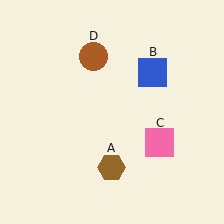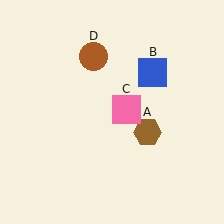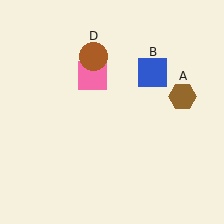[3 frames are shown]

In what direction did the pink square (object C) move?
The pink square (object C) moved up and to the left.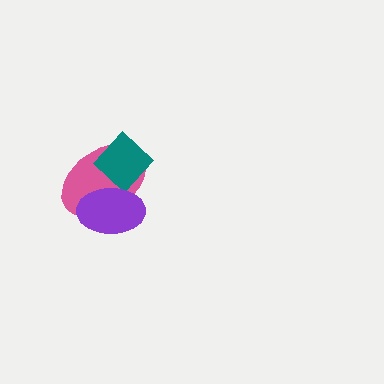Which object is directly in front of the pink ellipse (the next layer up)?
The teal diamond is directly in front of the pink ellipse.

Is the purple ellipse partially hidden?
No, no other shape covers it.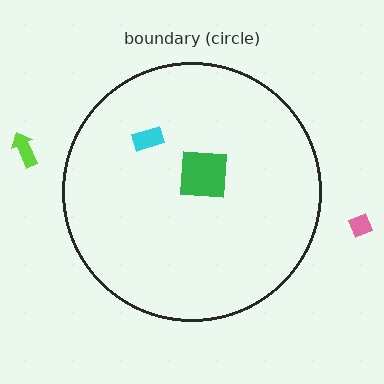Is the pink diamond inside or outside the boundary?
Outside.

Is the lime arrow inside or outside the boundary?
Outside.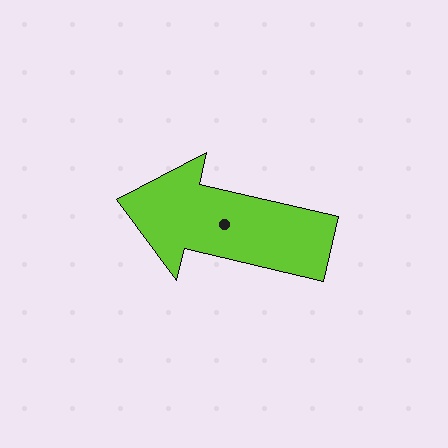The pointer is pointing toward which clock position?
Roughly 9 o'clock.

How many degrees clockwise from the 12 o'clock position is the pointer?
Approximately 283 degrees.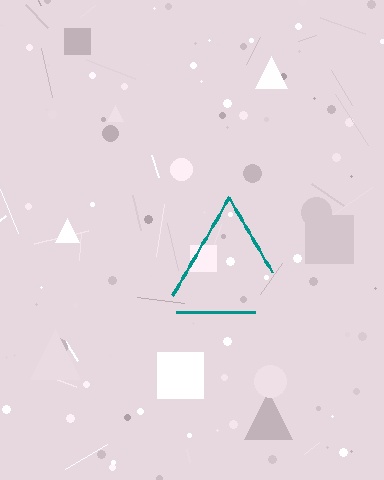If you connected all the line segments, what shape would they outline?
They would outline a triangle.